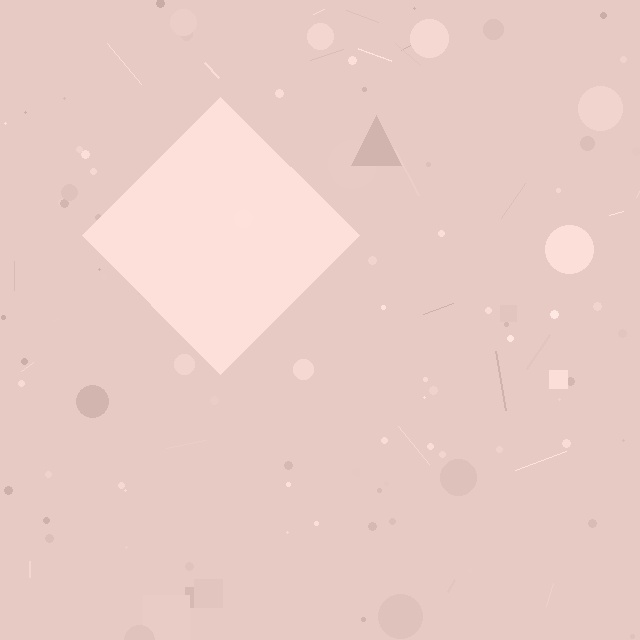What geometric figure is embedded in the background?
A diamond is embedded in the background.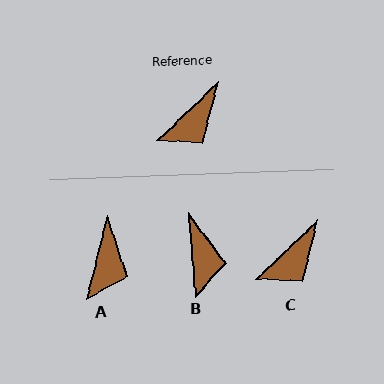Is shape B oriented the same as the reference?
No, it is off by about 51 degrees.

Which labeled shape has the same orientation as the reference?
C.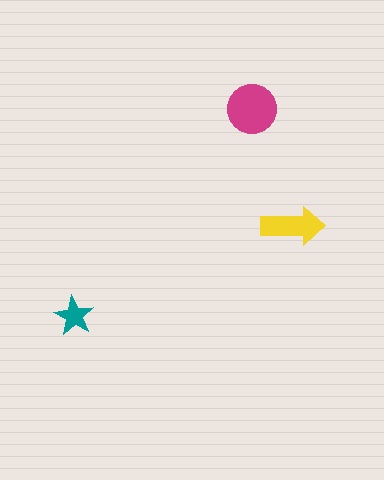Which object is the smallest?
The teal star.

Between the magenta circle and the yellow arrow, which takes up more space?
The magenta circle.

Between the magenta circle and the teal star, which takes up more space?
The magenta circle.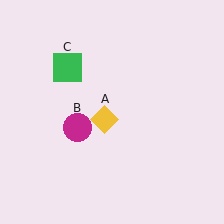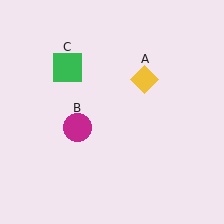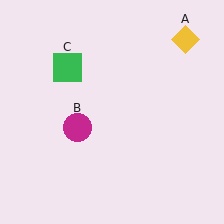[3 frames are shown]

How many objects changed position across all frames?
1 object changed position: yellow diamond (object A).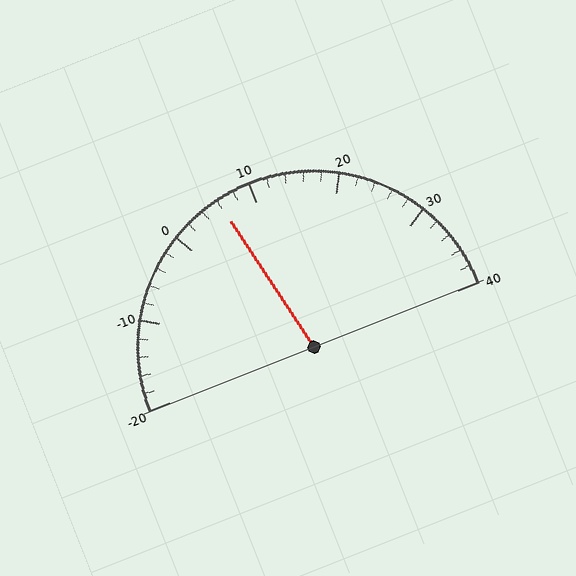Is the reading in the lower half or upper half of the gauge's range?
The reading is in the lower half of the range (-20 to 40).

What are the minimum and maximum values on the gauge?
The gauge ranges from -20 to 40.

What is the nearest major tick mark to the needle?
The nearest major tick mark is 10.